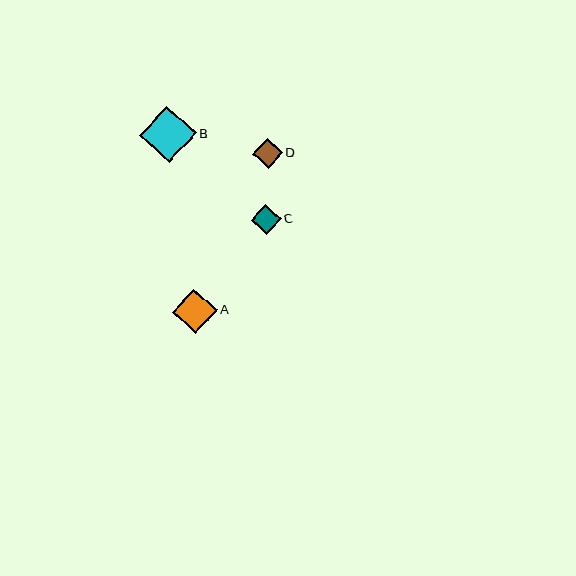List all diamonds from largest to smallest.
From largest to smallest: B, A, C, D.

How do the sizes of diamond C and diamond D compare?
Diamond C and diamond D are approximately the same size.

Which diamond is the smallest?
Diamond D is the smallest with a size of approximately 29 pixels.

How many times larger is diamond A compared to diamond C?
Diamond A is approximately 1.5 times the size of diamond C.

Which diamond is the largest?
Diamond B is the largest with a size of approximately 57 pixels.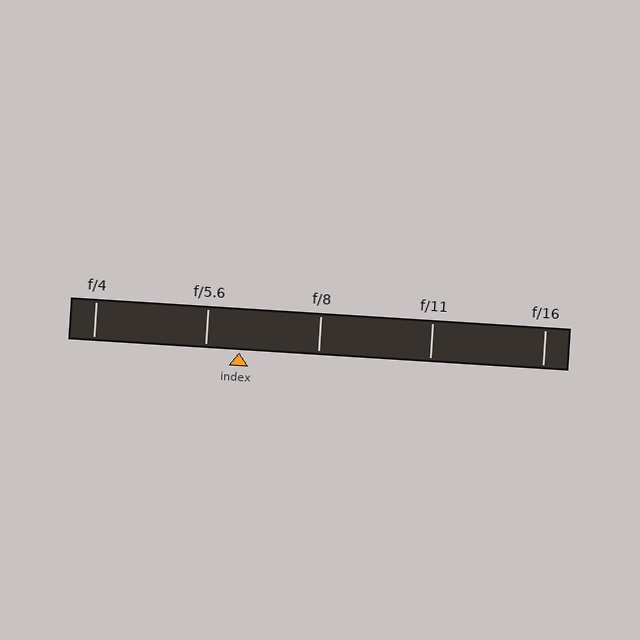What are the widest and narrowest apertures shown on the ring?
The widest aperture shown is f/4 and the narrowest is f/16.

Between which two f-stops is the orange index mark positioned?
The index mark is between f/5.6 and f/8.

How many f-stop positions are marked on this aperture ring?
There are 5 f-stop positions marked.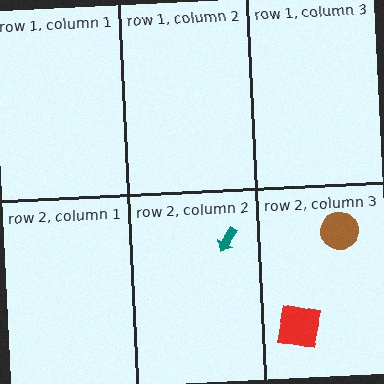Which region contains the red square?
The row 2, column 3 region.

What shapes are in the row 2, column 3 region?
The brown circle, the red square.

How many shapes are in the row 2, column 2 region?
1.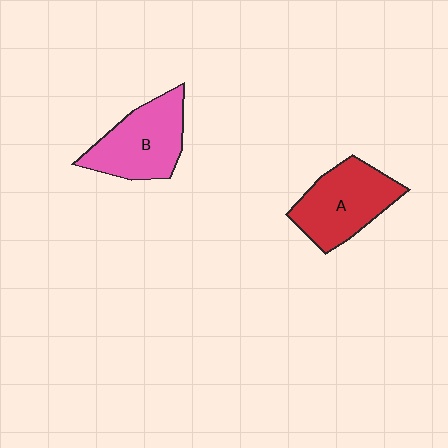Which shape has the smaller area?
Shape B (pink).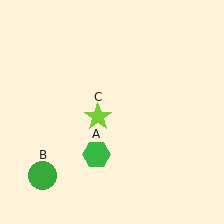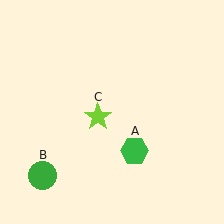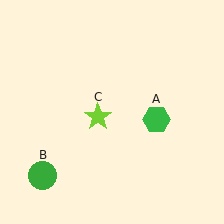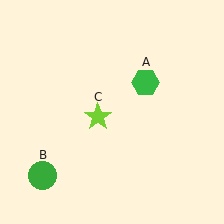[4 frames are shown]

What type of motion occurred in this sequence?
The green hexagon (object A) rotated counterclockwise around the center of the scene.